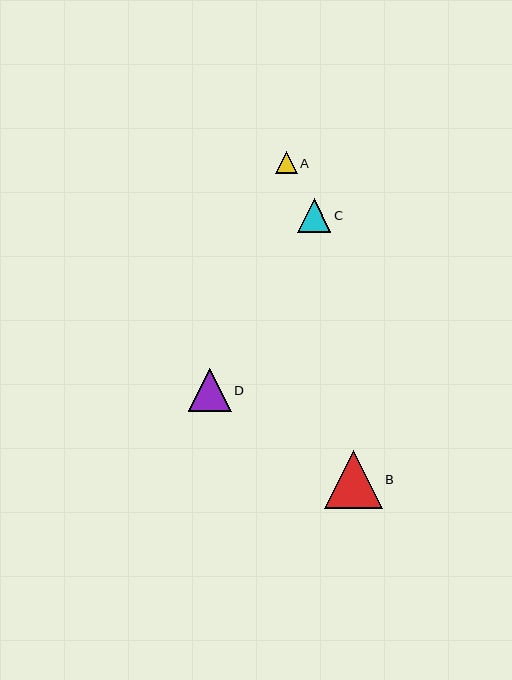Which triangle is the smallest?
Triangle A is the smallest with a size of approximately 22 pixels.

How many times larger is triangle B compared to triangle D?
Triangle B is approximately 1.4 times the size of triangle D.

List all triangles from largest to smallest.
From largest to smallest: B, D, C, A.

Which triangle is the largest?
Triangle B is the largest with a size of approximately 58 pixels.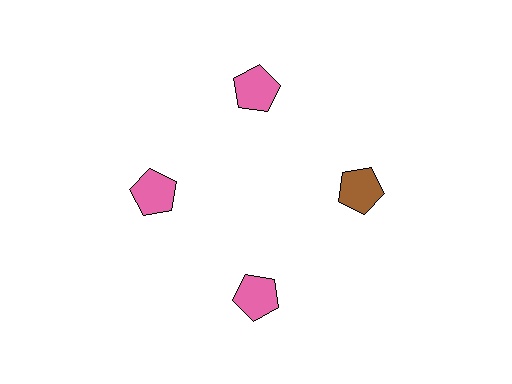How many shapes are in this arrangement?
There are 4 shapes arranged in a ring pattern.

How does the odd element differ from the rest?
It has a different color: brown instead of pink.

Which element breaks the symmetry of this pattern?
The brown pentagon at roughly the 3 o'clock position breaks the symmetry. All other shapes are pink pentagons.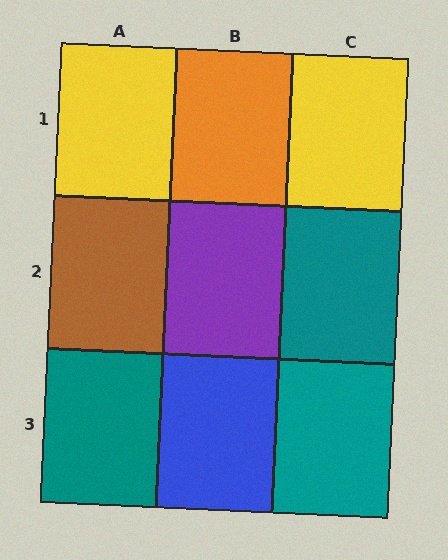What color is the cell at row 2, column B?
Purple.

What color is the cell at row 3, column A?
Teal.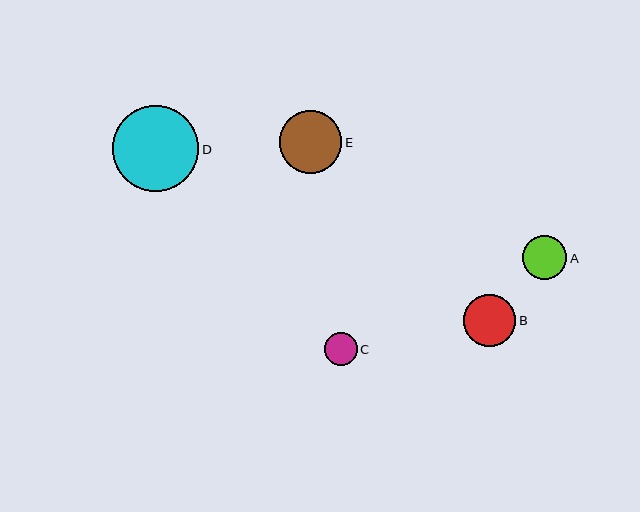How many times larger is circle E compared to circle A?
Circle E is approximately 1.4 times the size of circle A.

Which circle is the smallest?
Circle C is the smallest with a size of approximately 33 pixels.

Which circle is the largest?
Circle D is the largest with a size of approximately 86 pixels.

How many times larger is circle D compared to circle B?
Circle D is approximately 1.7 times the size of circle B.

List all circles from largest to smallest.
From largest to smallest: D, E, B, A, C.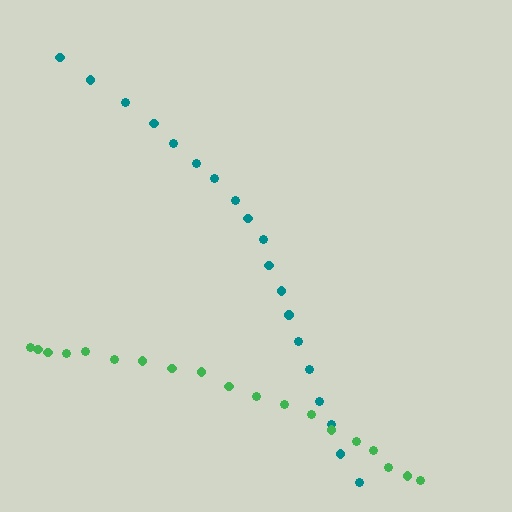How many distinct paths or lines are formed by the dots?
There are 2 distinct paths.